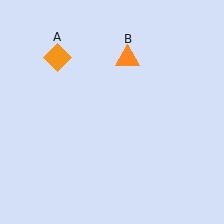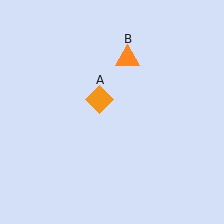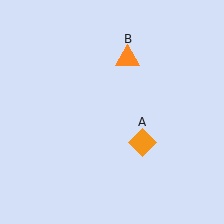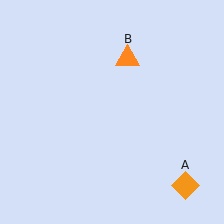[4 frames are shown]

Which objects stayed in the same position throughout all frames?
Orange triangle (object B) remained stationary.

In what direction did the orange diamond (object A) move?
The orange diamond (object A) moved down and to the right.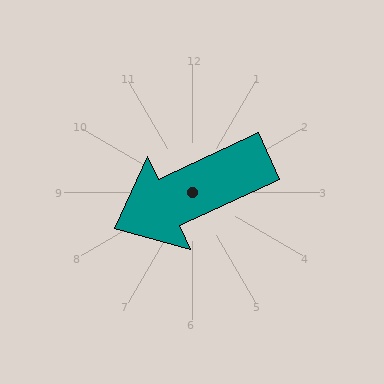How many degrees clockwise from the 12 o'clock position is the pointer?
Approximately 245 degrees.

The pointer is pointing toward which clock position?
Roughly 8 o'clock.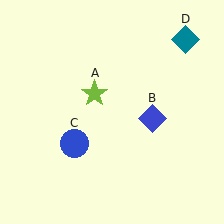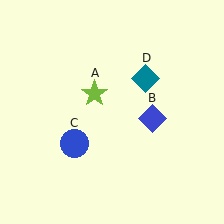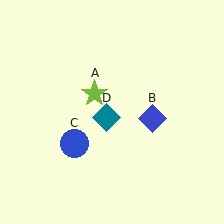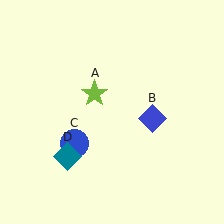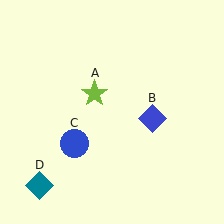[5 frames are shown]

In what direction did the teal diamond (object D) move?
The teal diamond (object D) moved down and to the left.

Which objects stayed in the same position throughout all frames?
Lime star (object A) and blue diamond (object B) and blue circle (object C) remained stationary.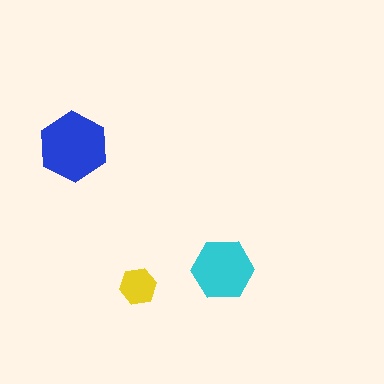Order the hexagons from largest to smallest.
the blue one, the cyan one, the yellow one.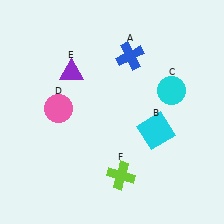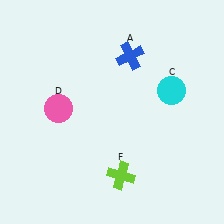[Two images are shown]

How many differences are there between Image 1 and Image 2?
There are 2 differences between the two images.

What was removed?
The cyan square (B), the purple triangle (E) were removed in Image 2.